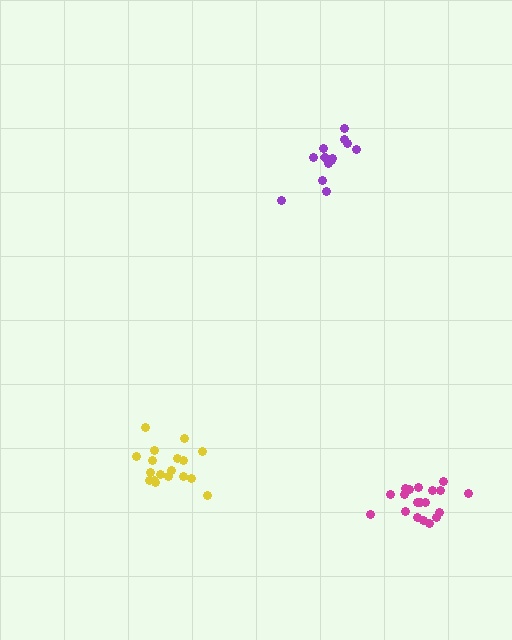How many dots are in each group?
Group 1: 19 dots, Group 2: 13 dots, Group 3: 18 dots (50 total).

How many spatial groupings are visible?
There are 3 spatial groupings.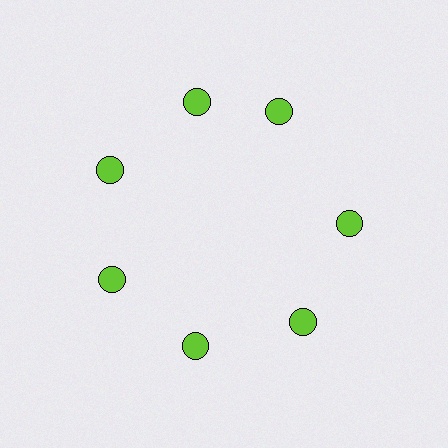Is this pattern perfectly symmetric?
No. The 7 lime circles are arranged in a ring, but one element near the 1 o'clock position is rotated out of alignment along the ring, breaking the 7-fold rotational symmetry.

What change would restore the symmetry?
The symmetry would be restored by rotating it back into even spacing with its neighbors so that all 7 circles sit at equal angles and equal distance from the center.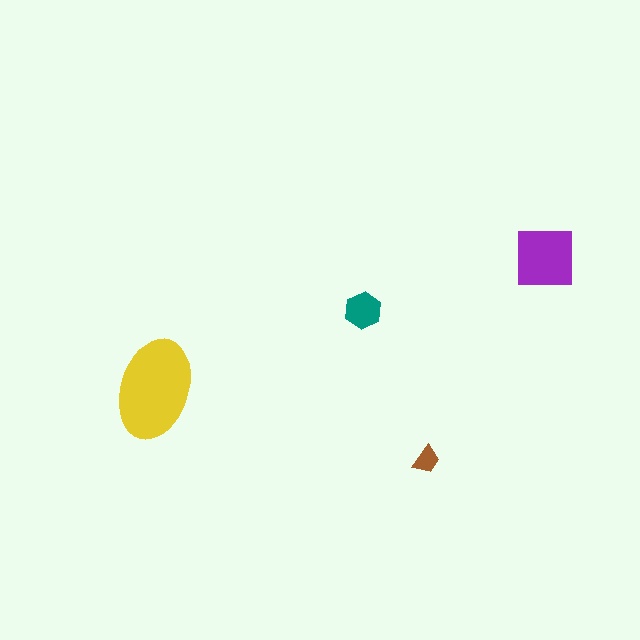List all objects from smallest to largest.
The brown trapezoid, the teal hexagon, the purple square, the yellow ellipse.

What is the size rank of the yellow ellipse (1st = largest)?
1st.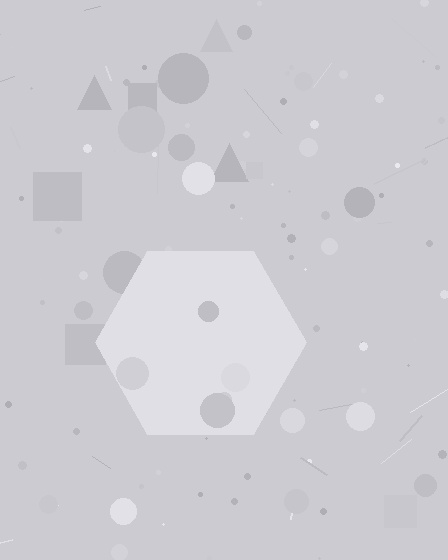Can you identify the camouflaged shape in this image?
The camouflaged shape is a hexagon.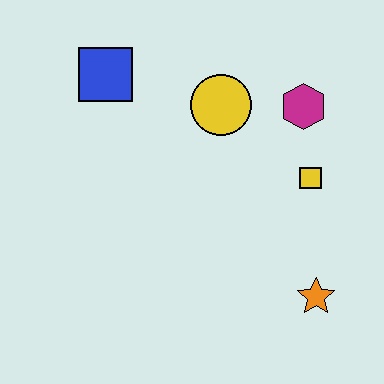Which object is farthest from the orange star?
The blue square is farthest from the orange star.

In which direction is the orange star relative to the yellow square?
The orange star is below the yellow square.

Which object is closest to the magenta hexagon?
The yellow square is closest to the magenta hexagon.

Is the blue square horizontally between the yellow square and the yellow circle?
No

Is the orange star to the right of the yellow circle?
Yes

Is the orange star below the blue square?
Yes